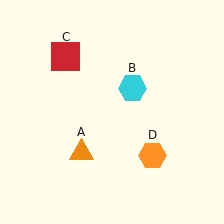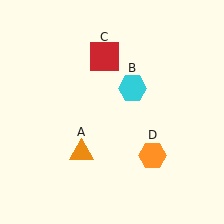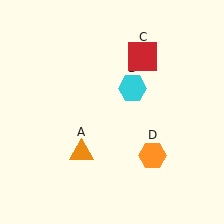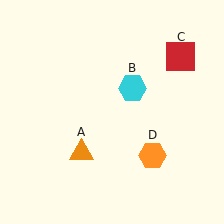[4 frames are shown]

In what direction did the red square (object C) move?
The red square (object C) moved right.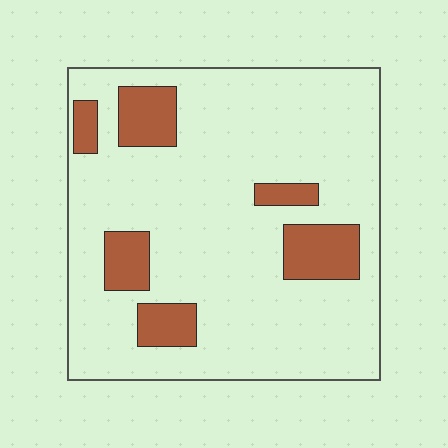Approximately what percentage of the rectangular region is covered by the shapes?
Approximately 15%.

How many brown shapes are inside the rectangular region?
6.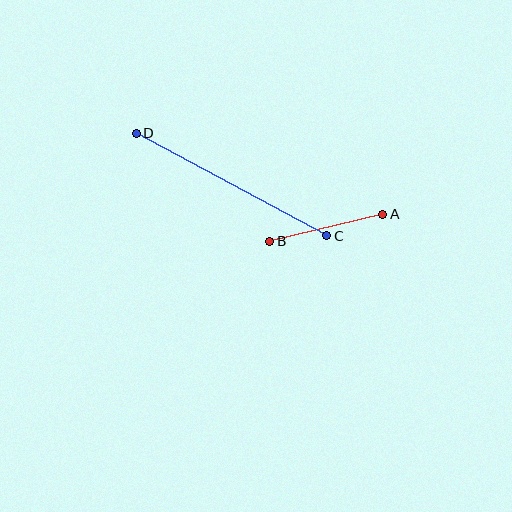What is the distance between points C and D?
The distance is approximately 216 pixels.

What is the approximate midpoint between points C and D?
The midpoint is at approximately (232, 185) pixels.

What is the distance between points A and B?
The distance is approximately 116 pixels.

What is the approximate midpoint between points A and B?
The midpoint is at approximately (326, 228) pixels.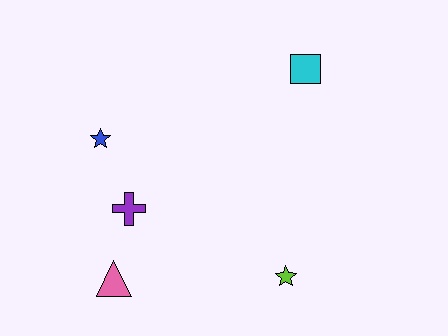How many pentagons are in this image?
There are no pentagons.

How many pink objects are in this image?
There is 1 pink object.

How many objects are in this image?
There are 5 objects.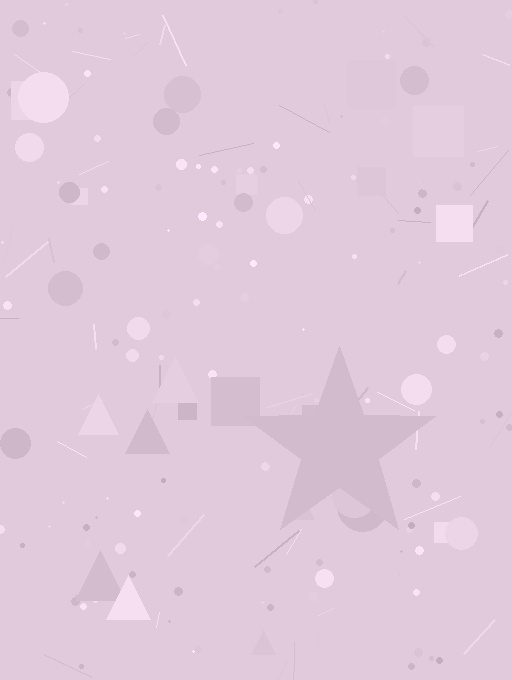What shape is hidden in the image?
A star is hidden in the image.